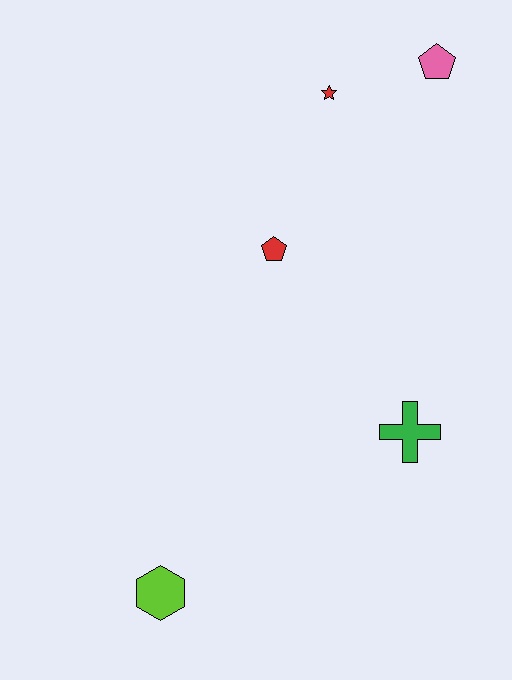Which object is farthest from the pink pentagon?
The lime hexagon is farthest from the pink pentagon.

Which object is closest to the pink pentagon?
The red star is closest to the pink pentagon.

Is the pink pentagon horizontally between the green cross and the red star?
No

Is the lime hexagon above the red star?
No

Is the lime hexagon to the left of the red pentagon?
Yes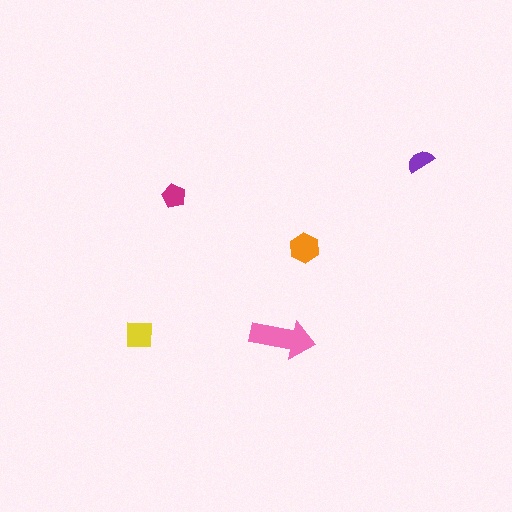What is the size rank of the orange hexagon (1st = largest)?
2nd.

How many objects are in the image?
There are 5 objects in the image.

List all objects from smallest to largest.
The purple semicircle, the magenta pentagon, the yellow square, the orange hexagon, the pink arrow.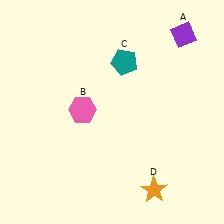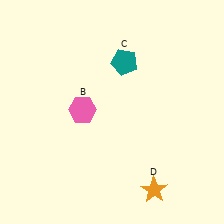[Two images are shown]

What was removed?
The purple diamond (A) was removed in Image 2.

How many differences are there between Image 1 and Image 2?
There is 1 difference between the two images.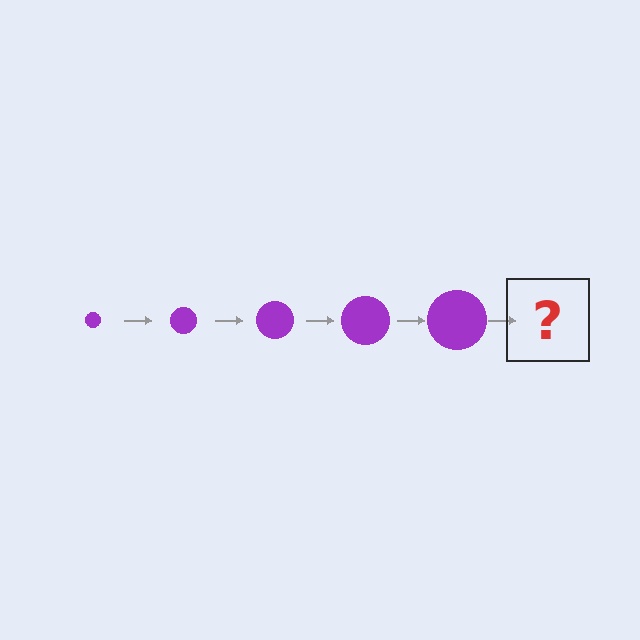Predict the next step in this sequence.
The next step is a purple circle, larger than the previous one.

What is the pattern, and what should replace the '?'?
The pattern is that the circle gets progressively larger each step. The '?' should be a purple circle, larger than the previous one.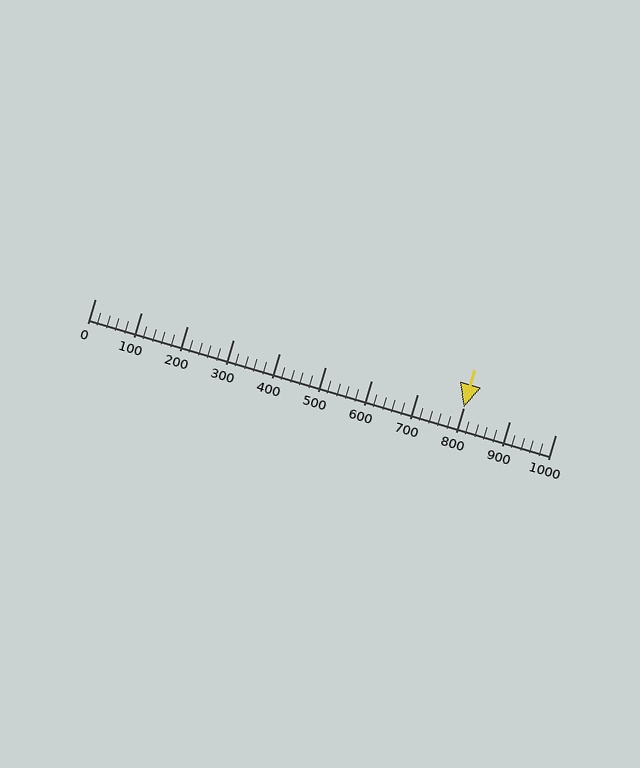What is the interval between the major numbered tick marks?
The major tick marks are spaced 100 units apart.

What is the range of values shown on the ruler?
The ruler shows values from 0 to 1000.